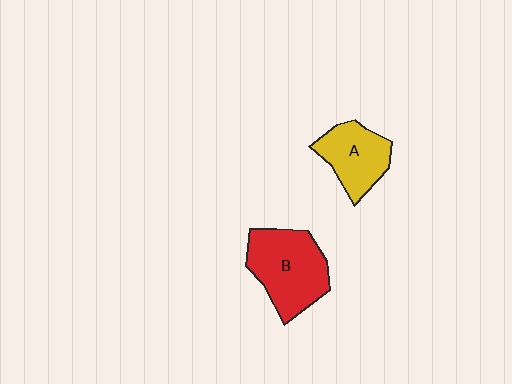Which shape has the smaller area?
Shape A (yellow).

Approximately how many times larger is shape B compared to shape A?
Approximately 1.4 times.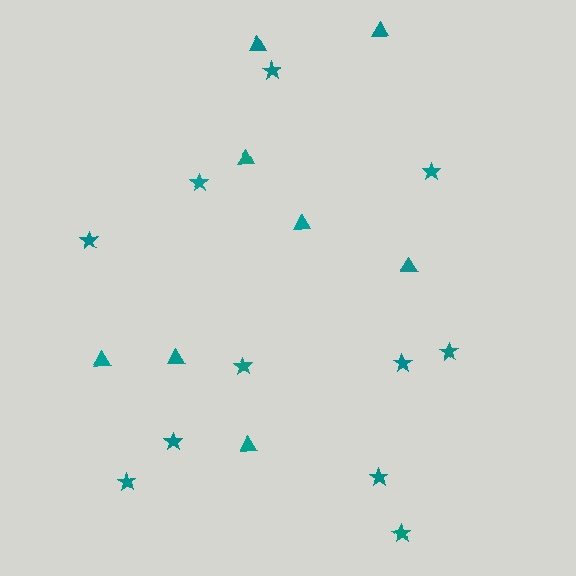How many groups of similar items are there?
There are 2 groups: one group of stars (11) and one group of triangles (8).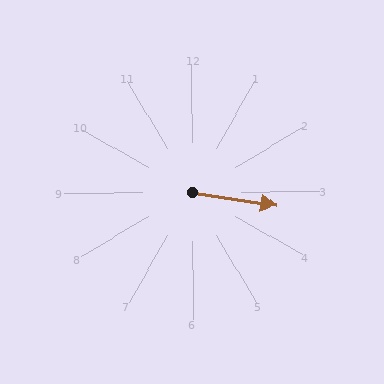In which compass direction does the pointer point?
East.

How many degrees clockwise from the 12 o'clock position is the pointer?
Approximately 99 degrees.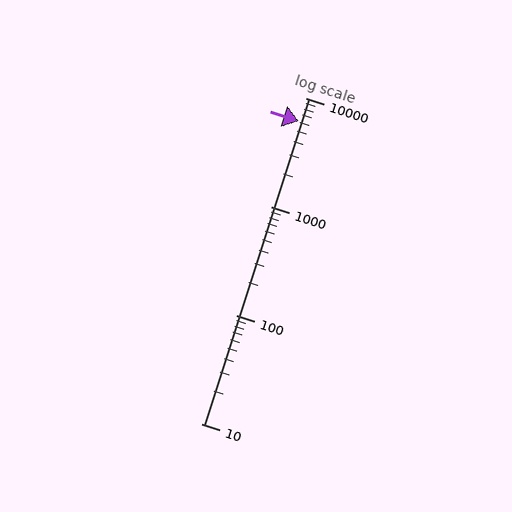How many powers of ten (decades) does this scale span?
The scale spans 3 decades, from 10 to 10000.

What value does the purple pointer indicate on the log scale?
The pointer indicates approximately 6100.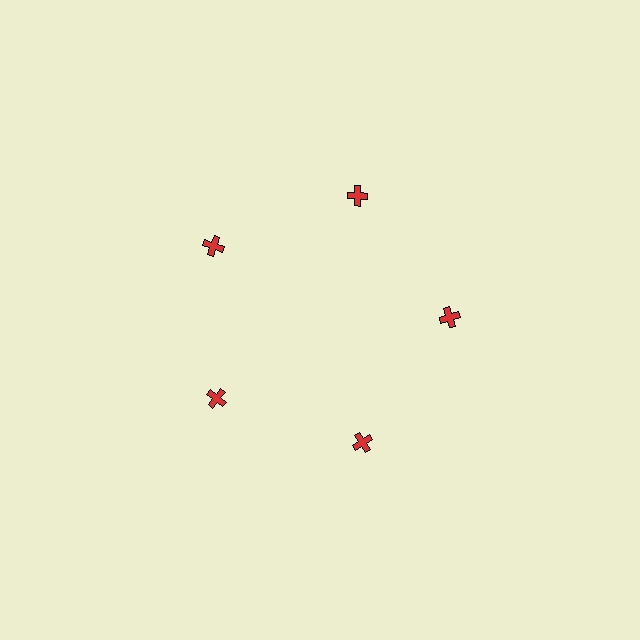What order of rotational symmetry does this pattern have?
This pattern has 5-fold rotational symmetry.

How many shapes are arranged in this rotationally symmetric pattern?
There are 5 shapes, arranged in 5 groups of 1.